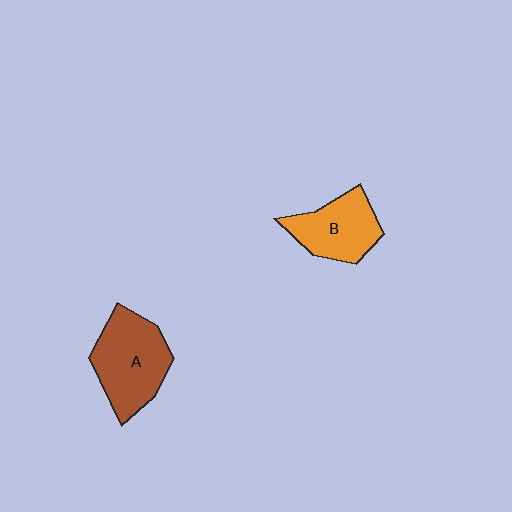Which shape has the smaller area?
Shape B (orange).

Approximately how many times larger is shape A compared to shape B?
Approximately 1.3 times.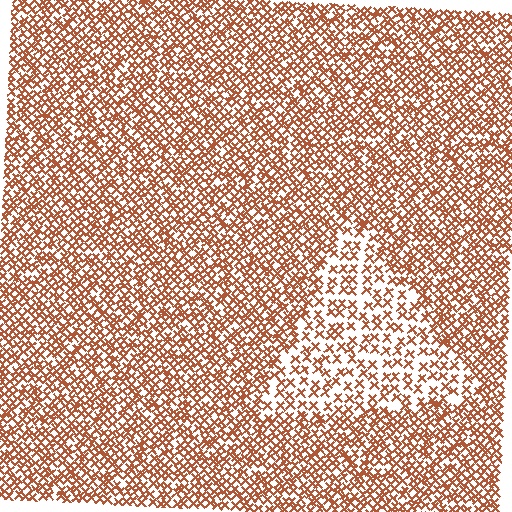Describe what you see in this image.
The image contains small brown elements arranged at two different densities. A triangle-shaped region is visible where the elements are less densely packed than the surrounding area.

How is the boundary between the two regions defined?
The boundary is defined by a change in element density (approximately 1.9x ratio). All elements are the same color, size, and shape.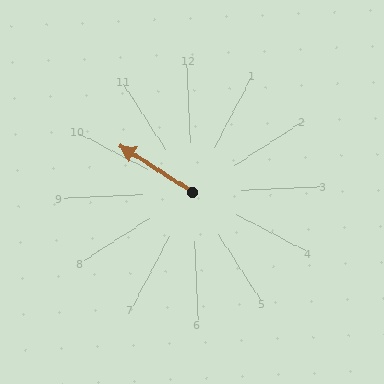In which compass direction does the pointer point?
Northwest.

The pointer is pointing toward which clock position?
Roughly 10 o'clock.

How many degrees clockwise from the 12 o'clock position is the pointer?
Approximately 305 degrees.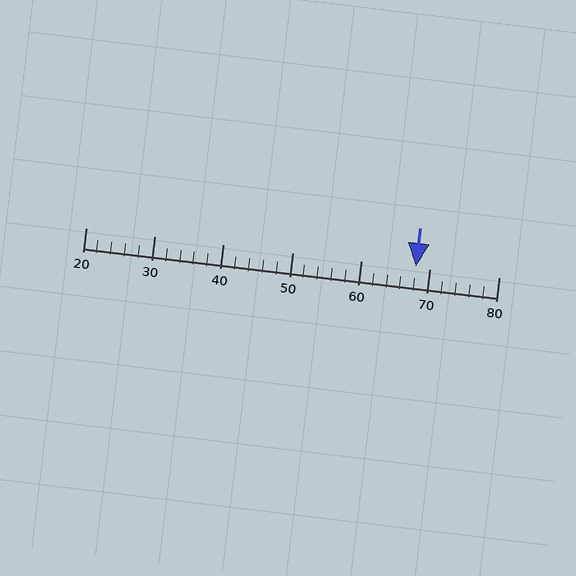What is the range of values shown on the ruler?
The ruler shows values from 20 to 80.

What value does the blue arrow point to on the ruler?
The blue arrow points to approximately 68.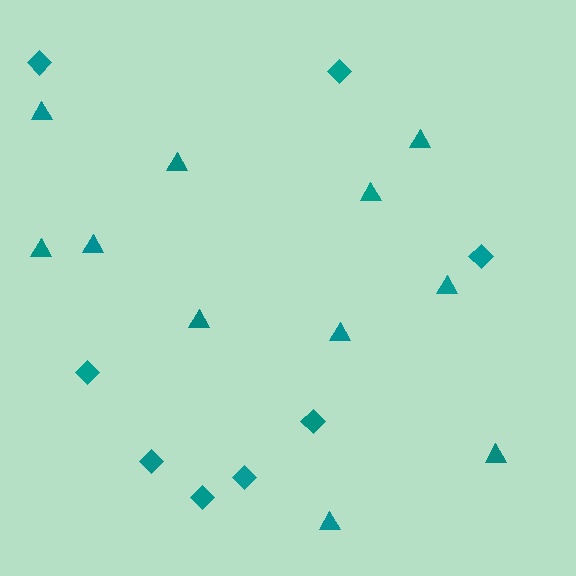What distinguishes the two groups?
There are 2 groups: one group of triangles (11) and one group of diamonds (8).